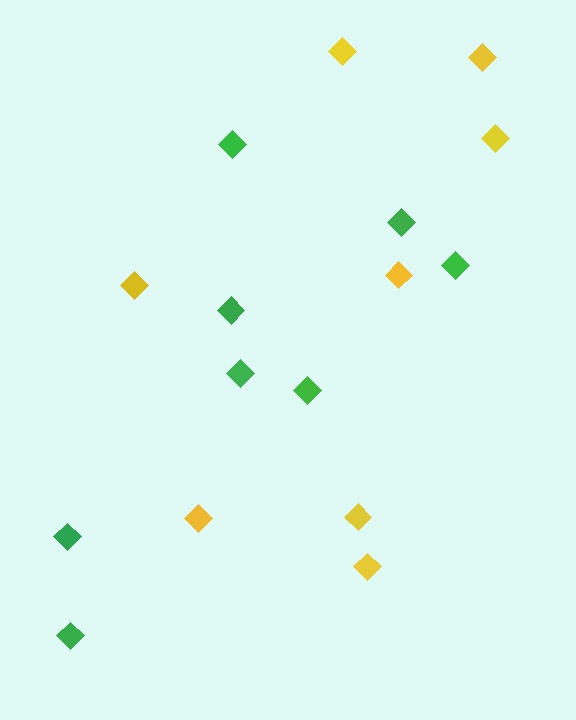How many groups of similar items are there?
There are 2 groups: one group of yellow diamonds (8) and one group of green diamonds (8).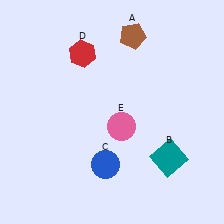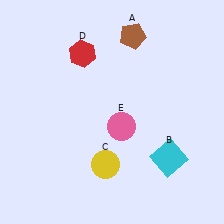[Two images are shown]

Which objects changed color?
B changed from teal to cyan. C changed from blue to yellow.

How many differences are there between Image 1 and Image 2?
There are 2 differences between the two images.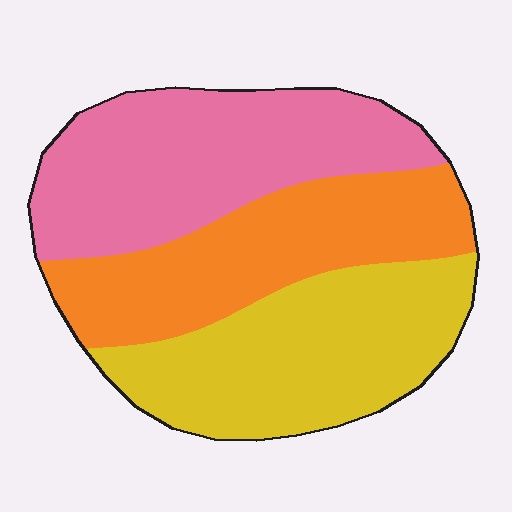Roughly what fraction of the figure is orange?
Orange covers 30% of the figure.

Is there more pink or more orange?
Pink.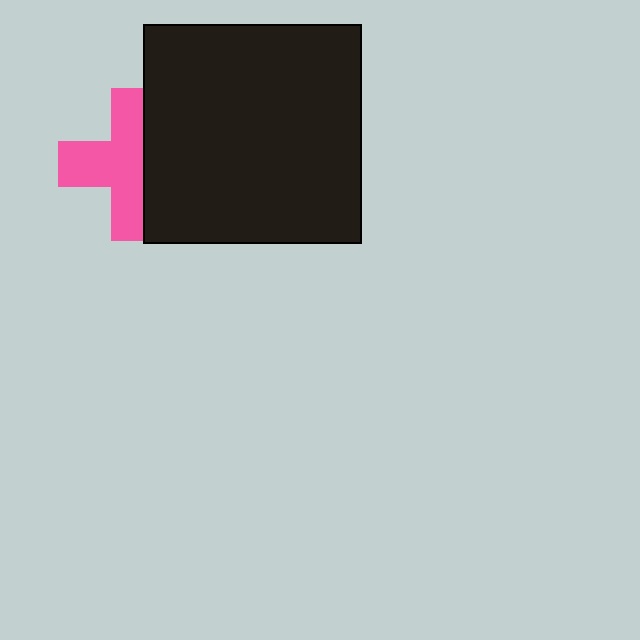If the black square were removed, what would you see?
You would see the complete pink cross.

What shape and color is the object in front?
The object in front is a black square.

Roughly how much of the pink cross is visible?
About half of it is visible (roughly 62%).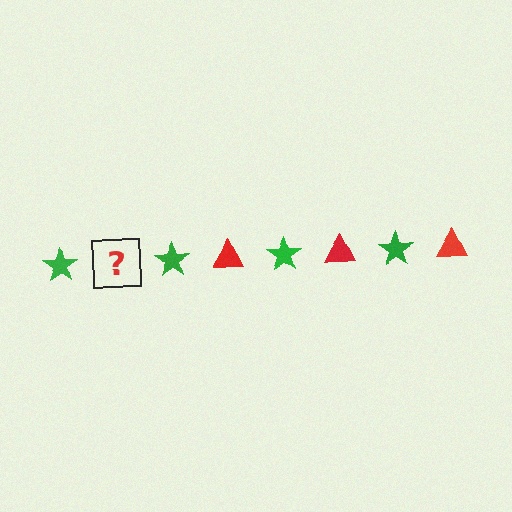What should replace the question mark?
The question mark should be replaced with a red triangle.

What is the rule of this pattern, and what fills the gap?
The rule is that the pattern alternates between green star and red triangle. The gap should be filled with a red triangle.